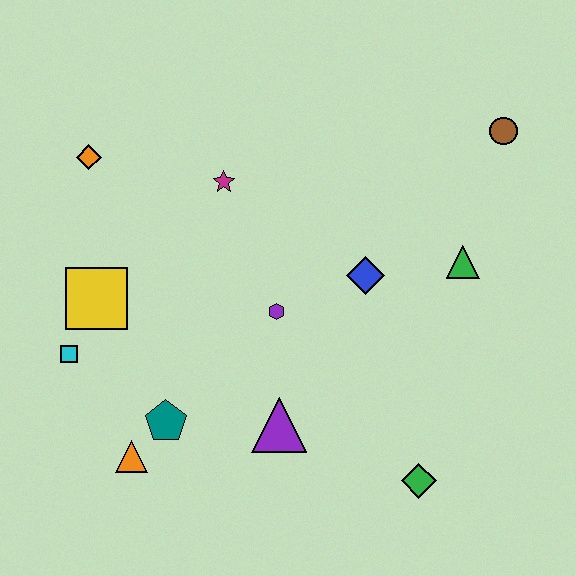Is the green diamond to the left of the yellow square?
No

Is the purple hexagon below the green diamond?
No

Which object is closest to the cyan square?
The yellow square is closest to the cyan square.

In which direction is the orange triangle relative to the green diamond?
The orange triangle is to the left of the green diamond.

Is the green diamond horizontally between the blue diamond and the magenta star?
No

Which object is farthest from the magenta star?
The green diamond is farthest from the magenta star.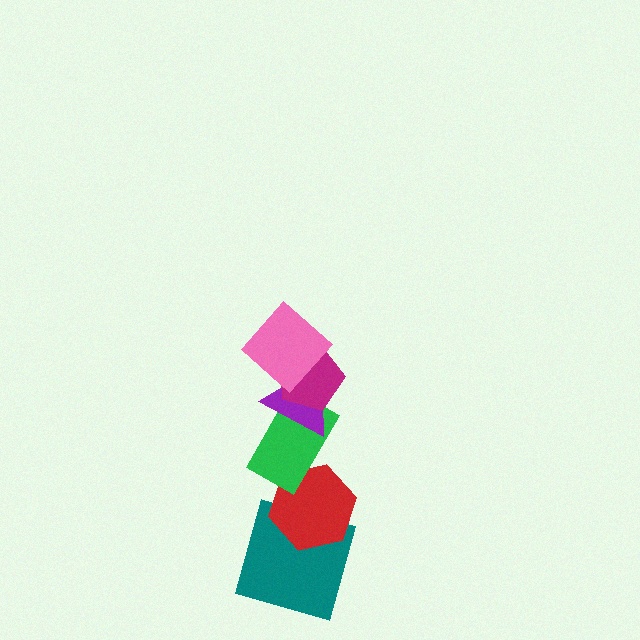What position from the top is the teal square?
The teal square is 6th from the top.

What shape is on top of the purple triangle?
The magenta pentagon is on top of the purple triangle.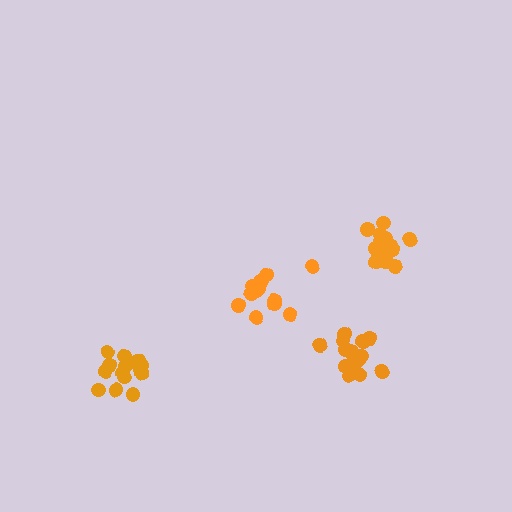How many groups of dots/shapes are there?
There are 4 groups.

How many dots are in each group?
Group 1: 16 dots, Group 2: 15 dots, Group 3: 13 dots, Group 4: 17 dots (61 total).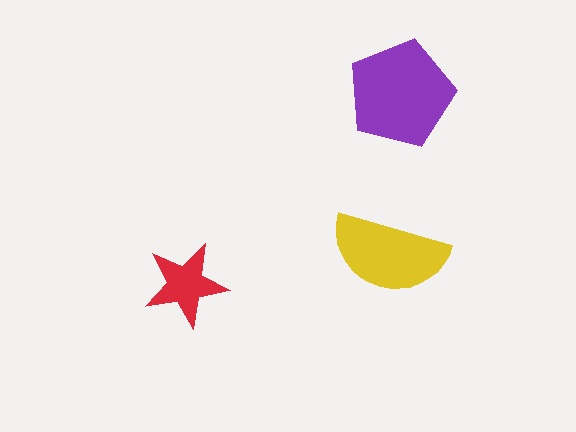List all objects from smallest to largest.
The red star, the yellow semicircle, the purple pentagon.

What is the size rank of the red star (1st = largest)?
3rd.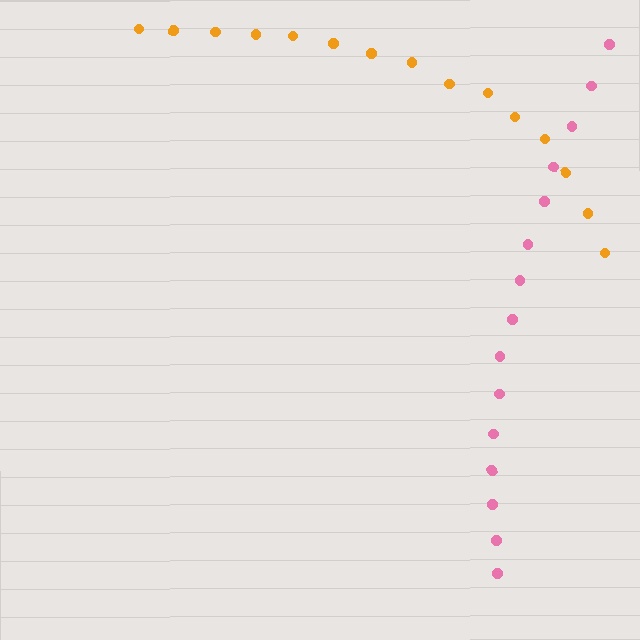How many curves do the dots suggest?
There are 2 distinct paths.